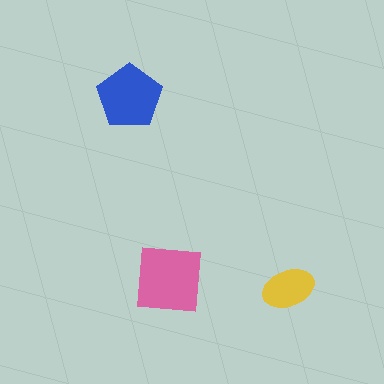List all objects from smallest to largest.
The yellow ellipse, the blue pentagon, the pink square.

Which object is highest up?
The blue pentagon is topmost.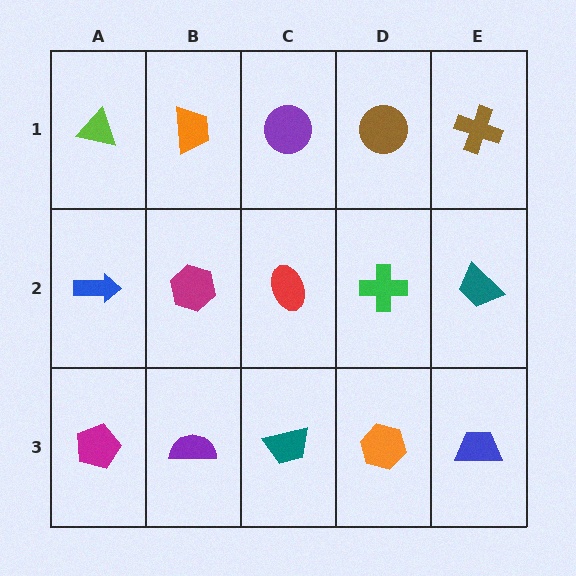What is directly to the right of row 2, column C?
A green cross.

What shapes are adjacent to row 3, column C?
A red ellipse (row 2, column C), a purple semicircle (row 3, column B), an orange hexagon (row 3, column D).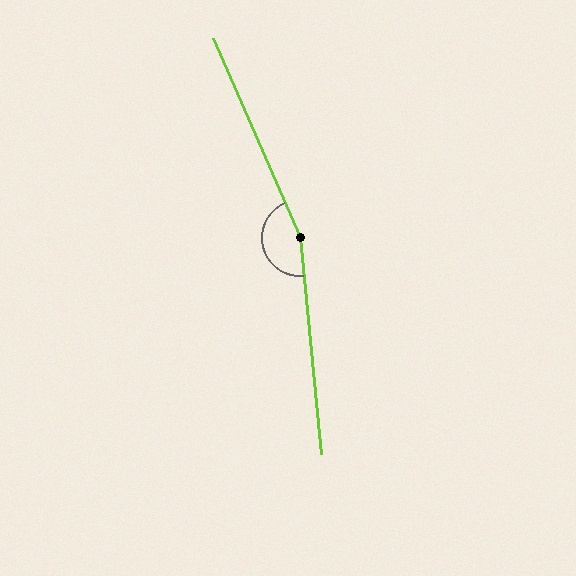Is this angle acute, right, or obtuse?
It is obtuse.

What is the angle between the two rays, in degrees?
Approximately 162 degrees.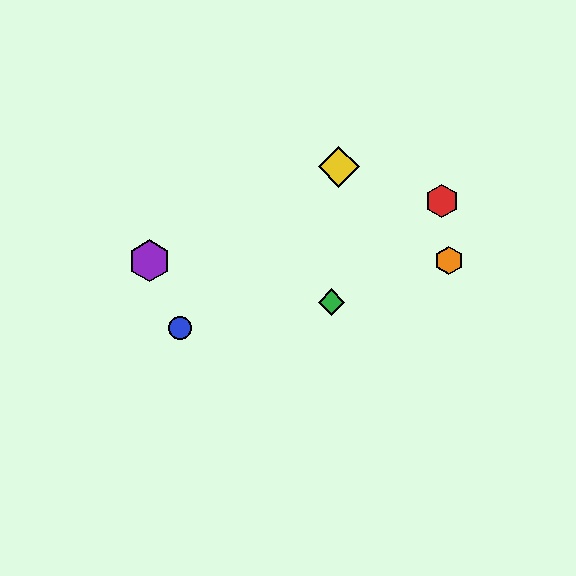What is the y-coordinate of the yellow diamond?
The yellow diamond is at y≈167.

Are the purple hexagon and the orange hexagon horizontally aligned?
Yes, both are at y≈261.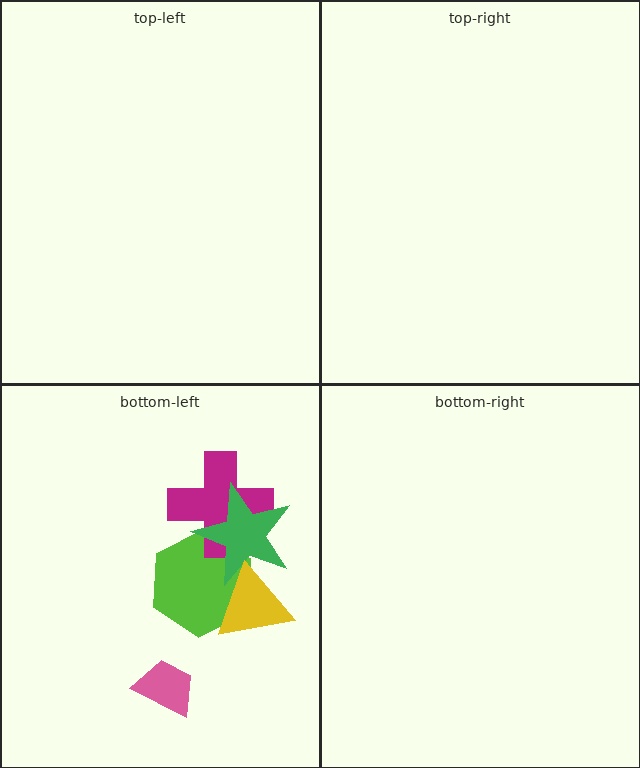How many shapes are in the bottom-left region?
5.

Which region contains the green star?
The bottom-left region.